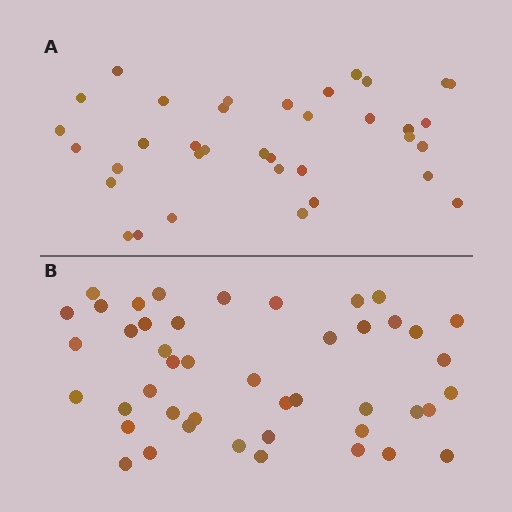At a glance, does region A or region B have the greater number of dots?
Region B (the bottom region) has more dots.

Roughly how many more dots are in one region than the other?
Region B has roughly 8 or so more dots than region A.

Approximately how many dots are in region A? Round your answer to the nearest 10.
About 40 dots. (The exact count is 36, which rounds to 40.)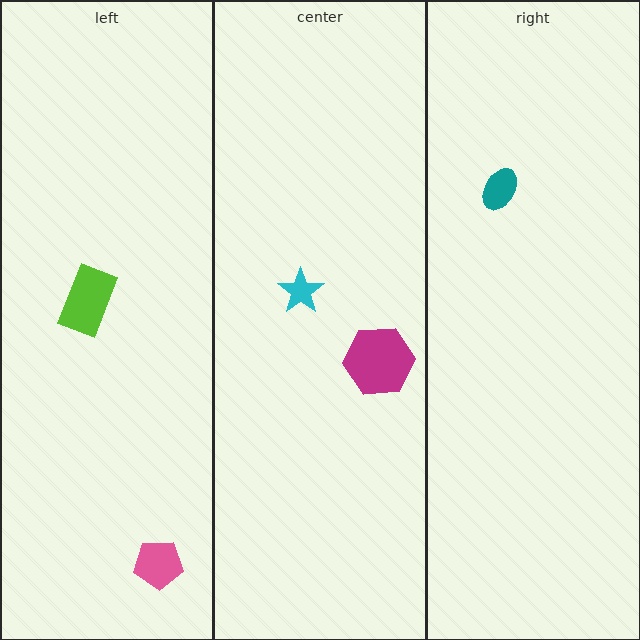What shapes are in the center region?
The magenta hexagon, the cyan star.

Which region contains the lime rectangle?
The left region.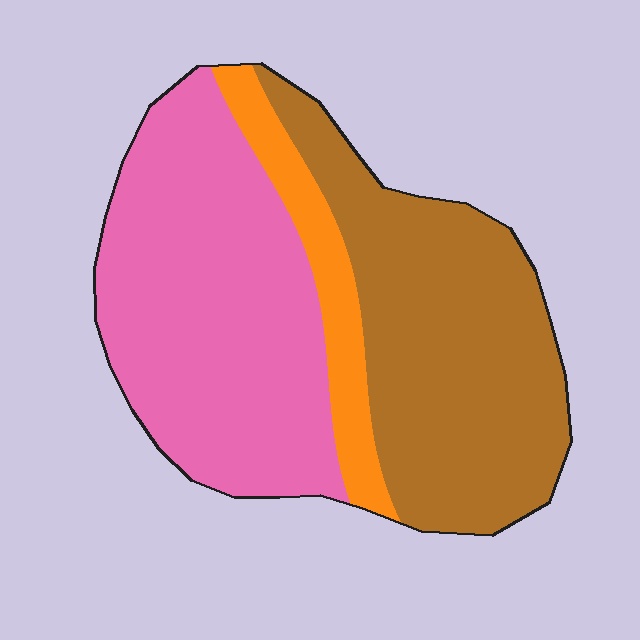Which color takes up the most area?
Pink, at roughly 45%.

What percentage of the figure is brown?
Brown takes up about two fifths (2/5) of the figure.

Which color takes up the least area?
Orange, at roughly 10%.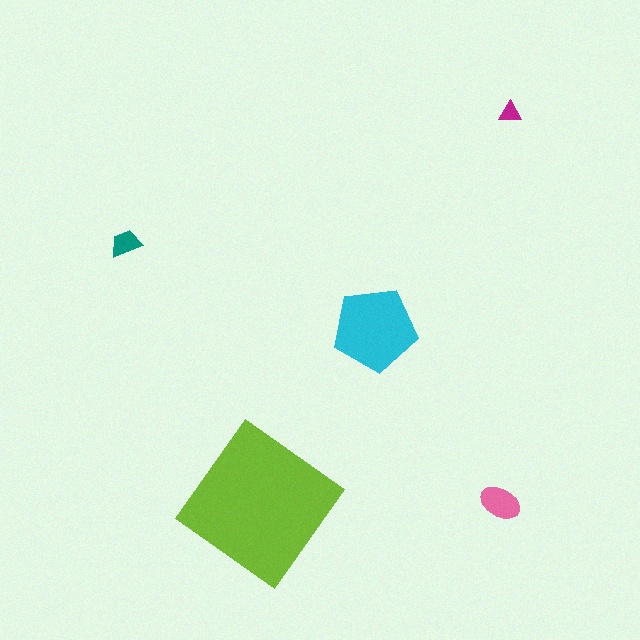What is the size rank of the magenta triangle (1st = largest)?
5th.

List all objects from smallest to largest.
The magenta triangle, the teal trapezoid, the pink ellipse, the cyan pentagon, the lime diamond.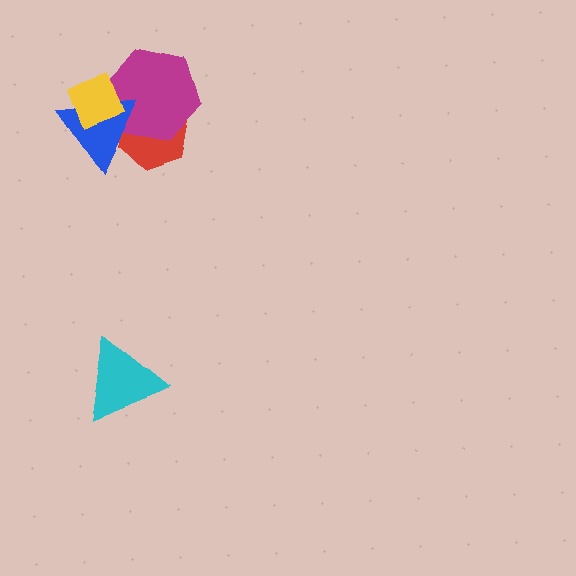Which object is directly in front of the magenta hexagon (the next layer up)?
The blue triangle is directly in front of the magenta hexagon.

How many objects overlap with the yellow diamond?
2 objects overlap with the yellow diamond.